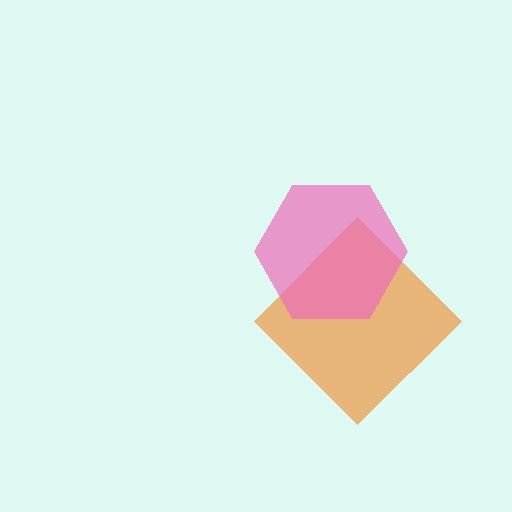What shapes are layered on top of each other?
The layered shapes are: an orange diamond, a pink hexagon.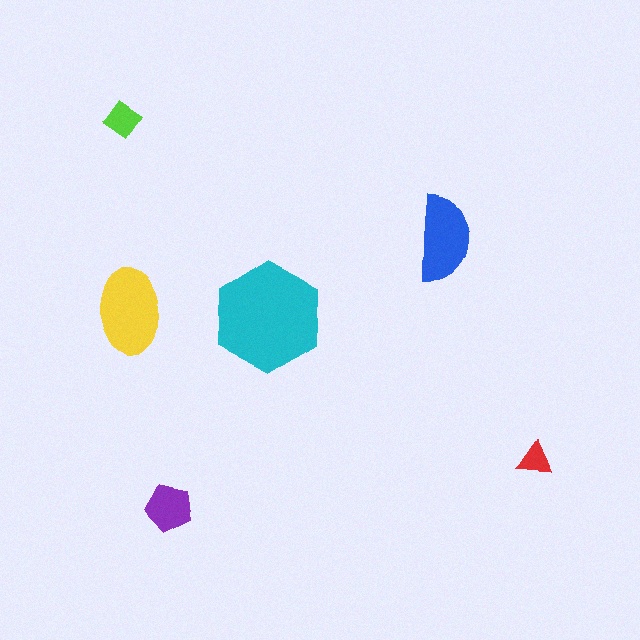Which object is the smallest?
The red triangle.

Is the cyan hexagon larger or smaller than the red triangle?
Larger.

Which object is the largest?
The cyan hexagon.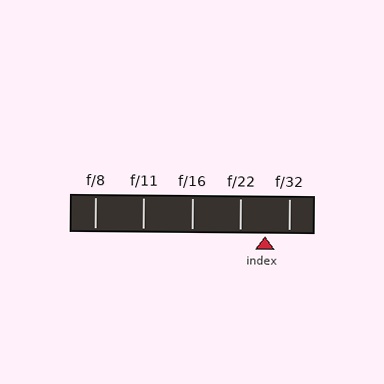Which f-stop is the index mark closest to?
The index mark is closest to f/32.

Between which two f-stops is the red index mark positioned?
The index mark is between f/22 and f/32.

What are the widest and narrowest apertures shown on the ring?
The widest aperture shown is f/8 and the narrowest is f/32.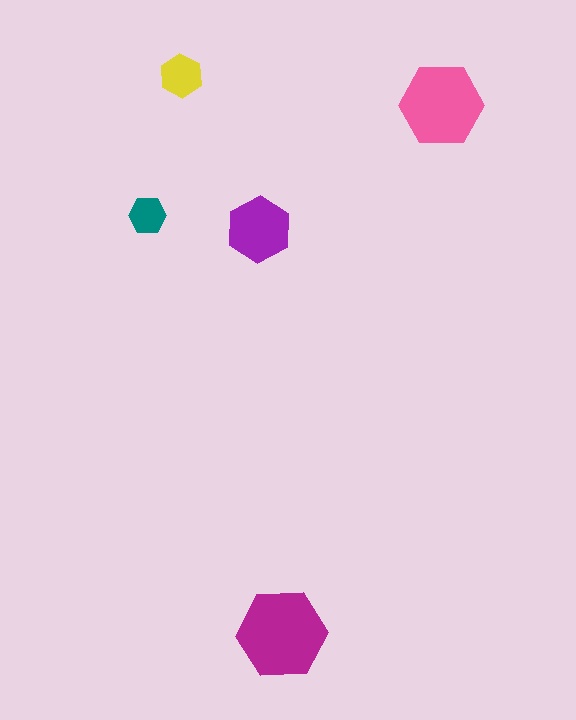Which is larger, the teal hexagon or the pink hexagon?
The pink one.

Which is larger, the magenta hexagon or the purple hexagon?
The magenta one.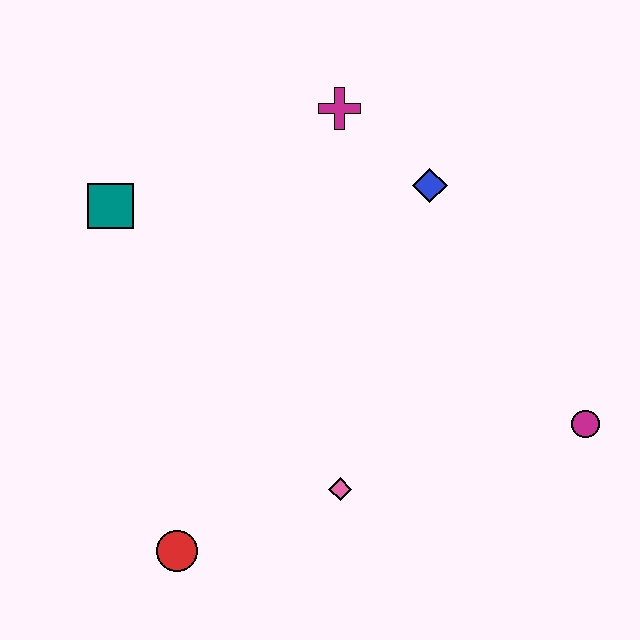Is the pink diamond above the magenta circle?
No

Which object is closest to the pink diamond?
The red circle is closest to the pink diamond.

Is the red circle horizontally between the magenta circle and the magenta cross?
No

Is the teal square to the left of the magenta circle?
Yes